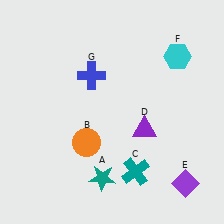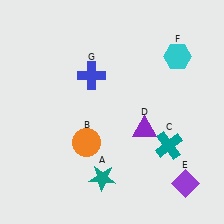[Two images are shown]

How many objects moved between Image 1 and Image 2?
1 object moved between the two images.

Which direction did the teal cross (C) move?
The teal cross (C) moved right.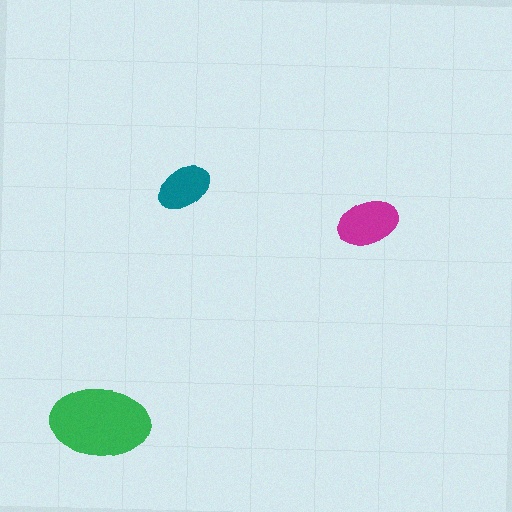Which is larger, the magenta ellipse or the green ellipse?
The green one.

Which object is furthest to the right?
The magenta ellipse is rightmost.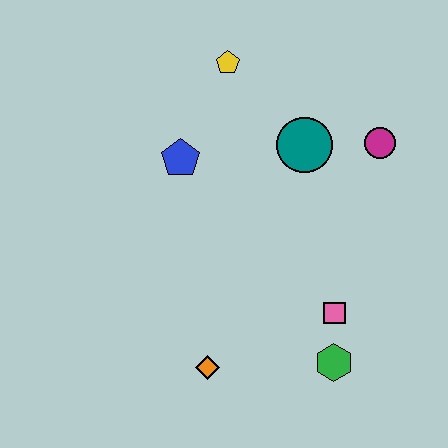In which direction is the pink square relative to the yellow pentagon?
The pink square is below the yellow pentagon.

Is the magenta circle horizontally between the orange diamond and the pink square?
No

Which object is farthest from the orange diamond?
The yellow pentagon is farthest from the orange diamond.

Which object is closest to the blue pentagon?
The yellow pentagon is closest to the blue pentagon.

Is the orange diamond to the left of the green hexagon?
Yes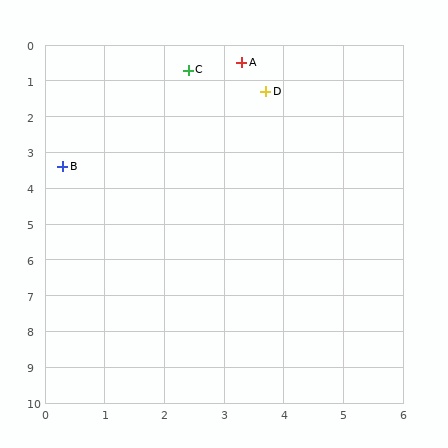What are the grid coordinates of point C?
Point C is at approximately (2.4, 0.7).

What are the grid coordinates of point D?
Point D is at approximately (3.7, 1.3).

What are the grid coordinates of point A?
Point A is at approximately (3.3, 0.5).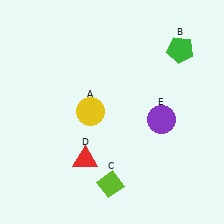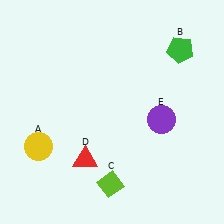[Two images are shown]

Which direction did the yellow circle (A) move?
The yellow circle (A) moved left.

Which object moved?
The yellow circle (A) moved left.